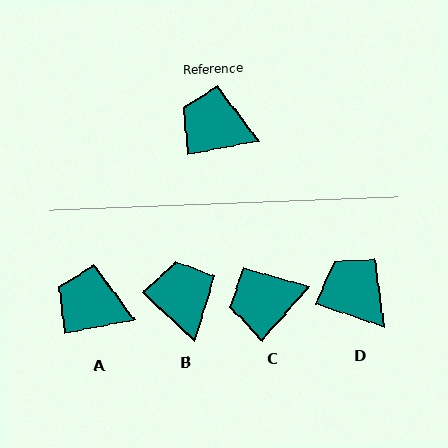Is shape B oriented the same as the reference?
No, it is off by about 53 degrees.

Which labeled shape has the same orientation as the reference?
A.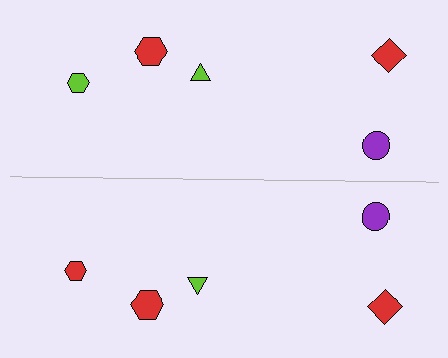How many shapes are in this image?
There are 10 shapes in this image.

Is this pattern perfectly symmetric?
No, the pattern is not perfectly symmetric. The red hexagon on the bottom side breaks the symmetry — its mirror counterpart is lime.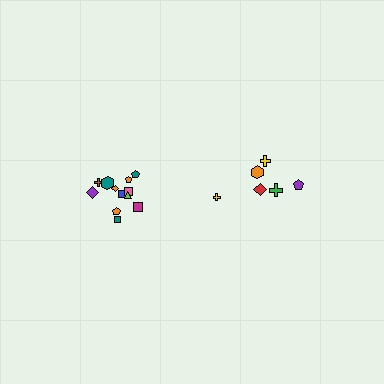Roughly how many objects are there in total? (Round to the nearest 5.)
Roughly 20 objects in total.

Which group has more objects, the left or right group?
The left group.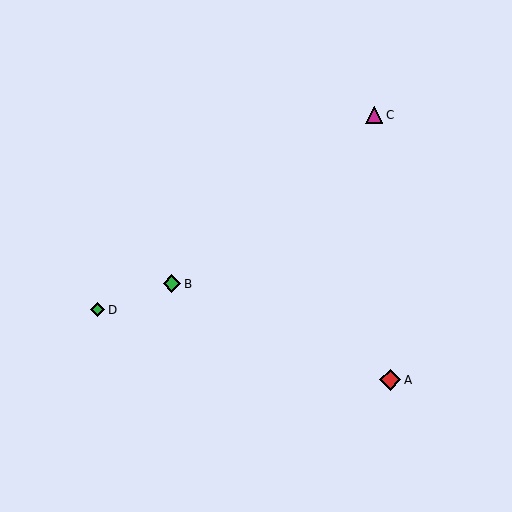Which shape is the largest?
The red diamond (labeled A) is the largest.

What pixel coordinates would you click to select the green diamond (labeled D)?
Click at (98, 310) to select the green diamond D.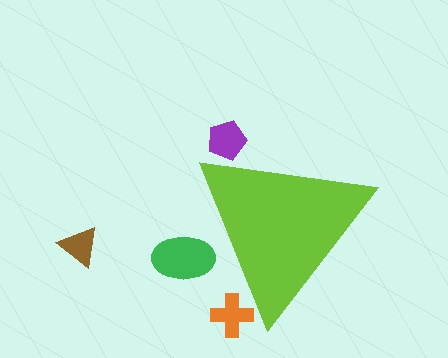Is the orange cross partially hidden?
Yes, the orange cross is partially hidden behind the lime triangle.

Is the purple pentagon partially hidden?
Yes, the purple pentagon is partially hidden behind the lime triangle.